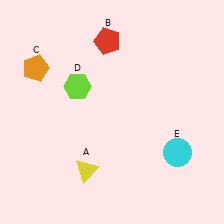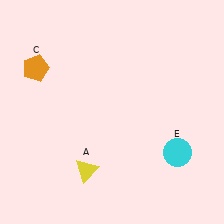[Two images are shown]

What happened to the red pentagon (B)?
The red pentagon (B) was removed in Image 2. It was in the top-left area of Image 1.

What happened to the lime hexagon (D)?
The lime hexagon (D) was removed in Image 2. It was in the top-left area of Image 1.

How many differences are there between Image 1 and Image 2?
There are 2 differences between the two images.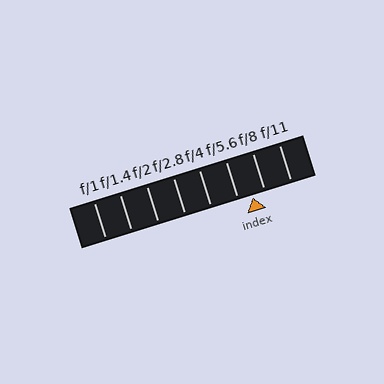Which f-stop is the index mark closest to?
The index mark is closest to f/8.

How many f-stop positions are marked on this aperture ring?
There are 8 f-stop positions marked.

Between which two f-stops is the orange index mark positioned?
The index mark is between f/5.6 and f/8.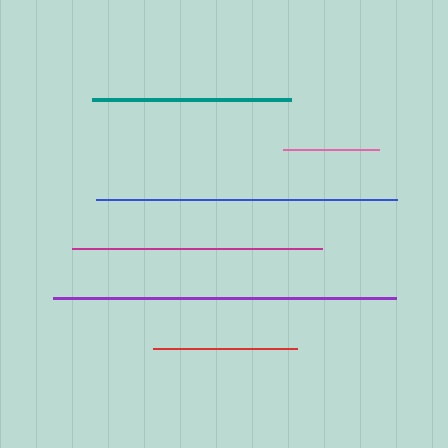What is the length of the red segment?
The red segment is approximately 144 pixels long.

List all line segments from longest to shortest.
From longest to shortest: purple, blue, magenta, teal, red, pink.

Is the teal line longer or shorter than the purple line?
The purple line is longer than the teal line.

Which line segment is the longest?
The purple line is the longest at approximately 343 pixels.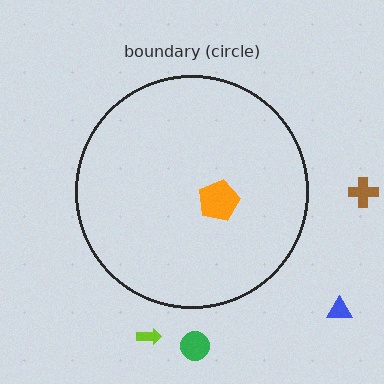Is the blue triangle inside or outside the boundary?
Outside.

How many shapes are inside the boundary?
1 inside, 4 outside.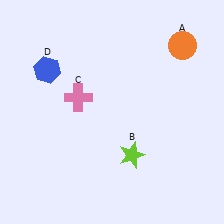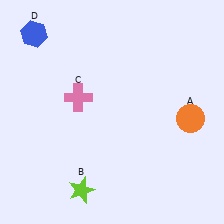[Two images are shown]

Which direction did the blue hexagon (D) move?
The blue hexagon (D) moved up.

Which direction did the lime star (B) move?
The lime star (B) moved left.